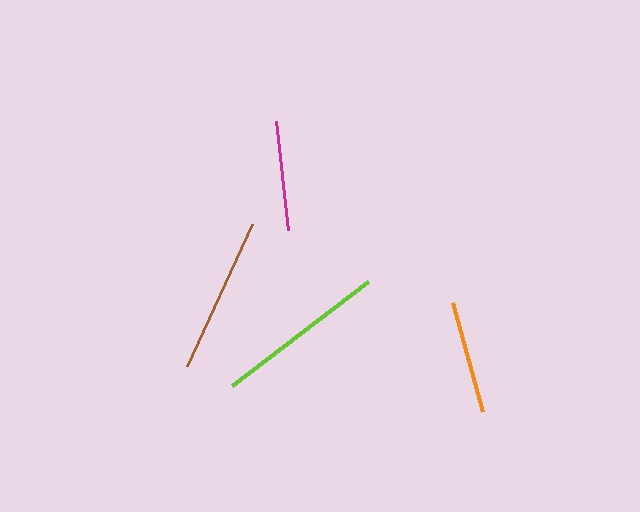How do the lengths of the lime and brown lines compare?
The lime and brown lines are approximately the same length.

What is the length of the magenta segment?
The magenta segment is approximately 109 pixels long.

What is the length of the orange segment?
The orange segment is approximately 113 pixels long.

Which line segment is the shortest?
The magenta line is the shortest at approximately 109 pixels.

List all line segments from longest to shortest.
From longest to shortest: lime, brown, orange, magenta.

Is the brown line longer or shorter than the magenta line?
The brown line is longer than the magenta line.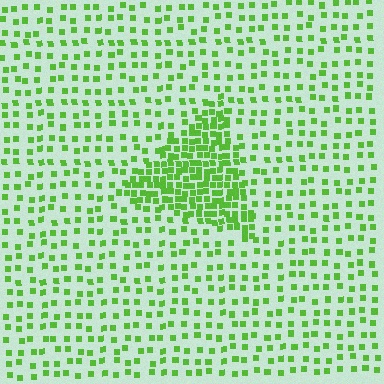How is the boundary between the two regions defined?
The boundary is defined by a change in element density (approximately 2.7x ratio). All elements are the same color, size, and shape.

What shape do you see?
I see a triangle.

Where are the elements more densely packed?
The elements are more densely packed inside the triangle boundary.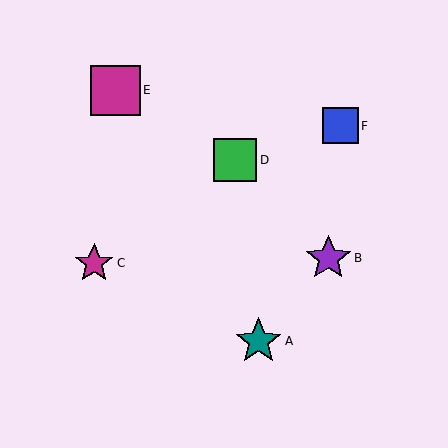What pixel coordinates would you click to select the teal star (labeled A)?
Click at (258, 341) to select the teal star A.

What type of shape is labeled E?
Shape E is a magenta square.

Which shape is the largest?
The magenta square (labeled E) is the largest.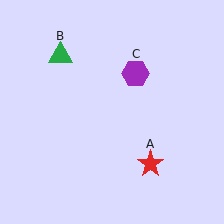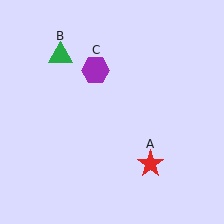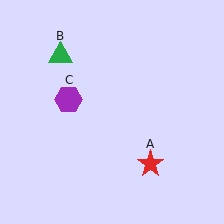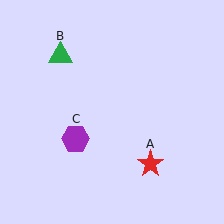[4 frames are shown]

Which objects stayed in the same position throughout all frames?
Red star (object A) and green triangle (object B) remained stationary.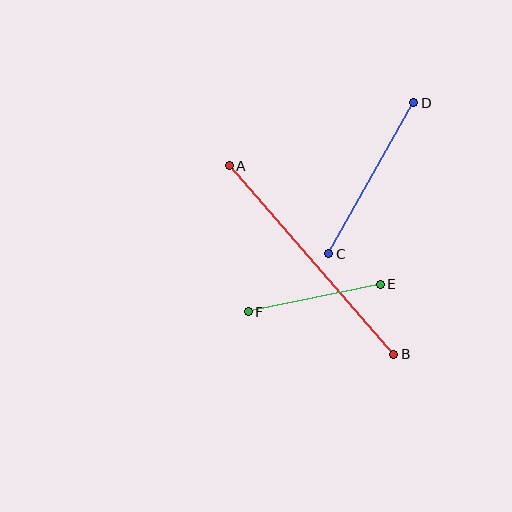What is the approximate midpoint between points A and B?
The midpoint is at approximately (311, 260) pixels.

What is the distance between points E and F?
The distance is approximately 135 pixels.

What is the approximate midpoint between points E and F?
The midpoint is at approximately (314, 298) pixels.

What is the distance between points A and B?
The distance is approximately 250 pixels.